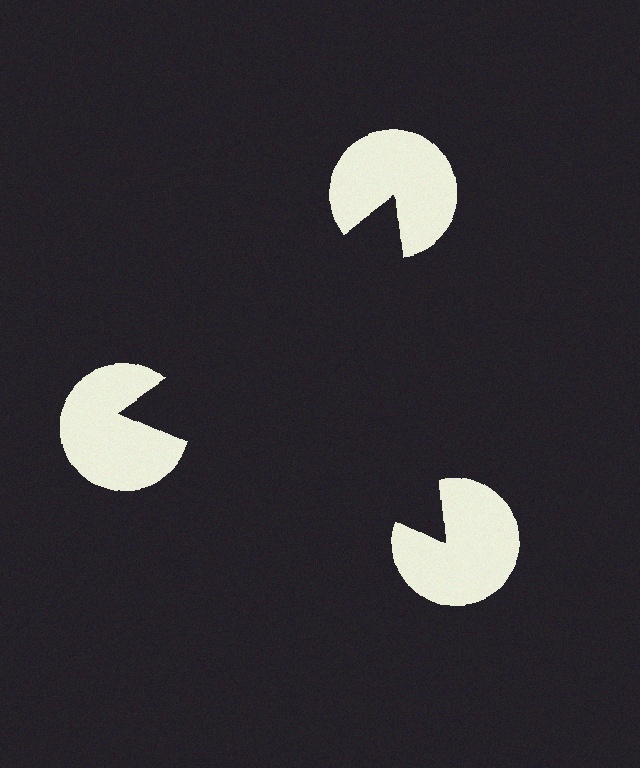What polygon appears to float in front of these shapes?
An illusory triangle — its edges are inferred from the aligned wedge cuts in the pac-man discs, not physically drawn.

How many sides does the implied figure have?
3 sides.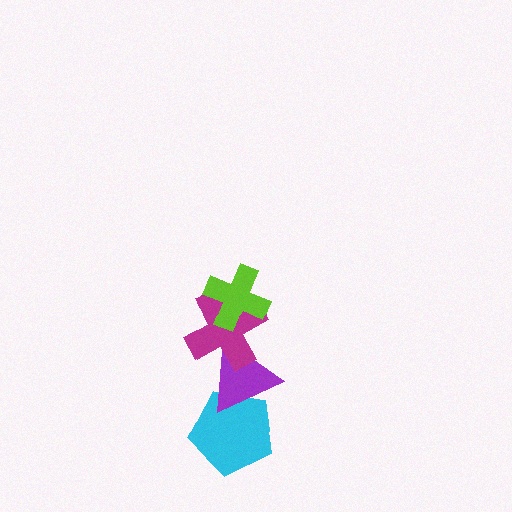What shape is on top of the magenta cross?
The lime cross is on top of the magenta cross.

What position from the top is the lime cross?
The lime cross is 1st from the top.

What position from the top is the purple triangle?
The purple triangle is 3rd from the top.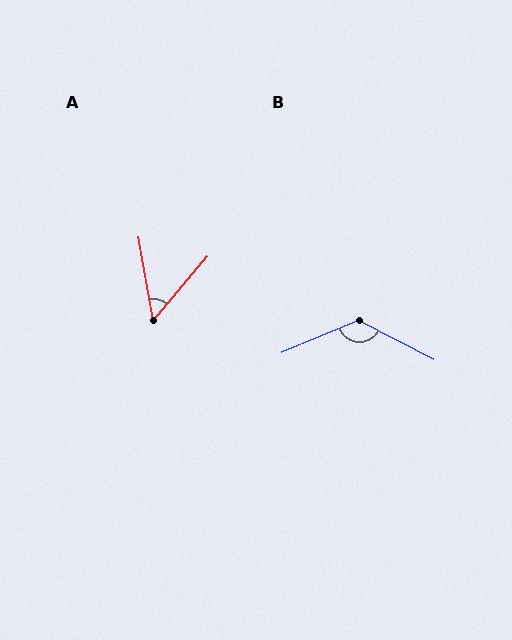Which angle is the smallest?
A, at approximately 50 degrees.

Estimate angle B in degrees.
Approximately 130 degrees.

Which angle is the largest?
B, at approximately 130 degrees.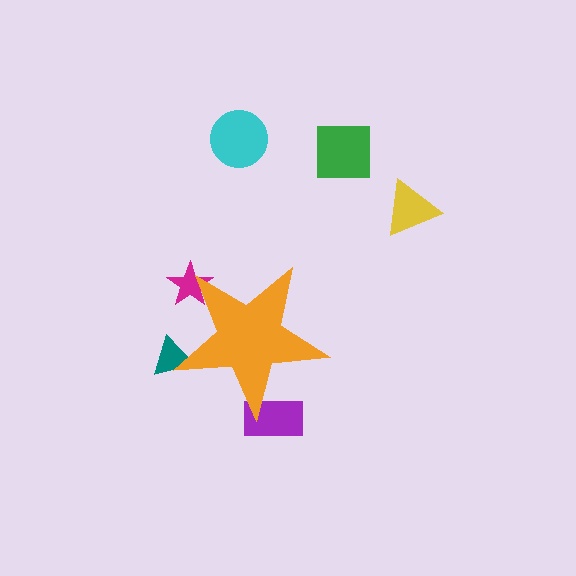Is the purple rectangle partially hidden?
Yes, the purple rectangle is partially hidden behind the orange star.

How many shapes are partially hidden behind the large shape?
3 shapes are partially hidden.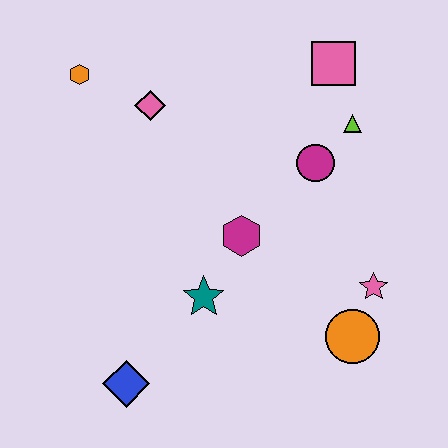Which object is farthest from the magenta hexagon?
The orange hexagon is farthest from the magenta hexagon.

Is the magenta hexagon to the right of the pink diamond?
Yes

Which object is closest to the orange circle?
The pink star is closest to the orange circle.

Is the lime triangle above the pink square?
No